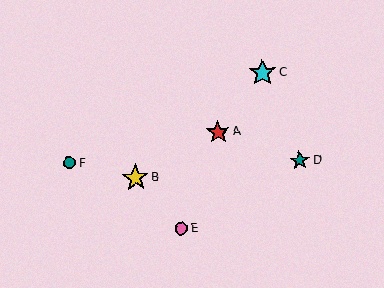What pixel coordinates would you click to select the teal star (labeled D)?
Click at (300, 161) to select the teal star D.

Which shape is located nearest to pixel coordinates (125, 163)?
The yellow star (labeled B) at (135, 178) is nearest to that location.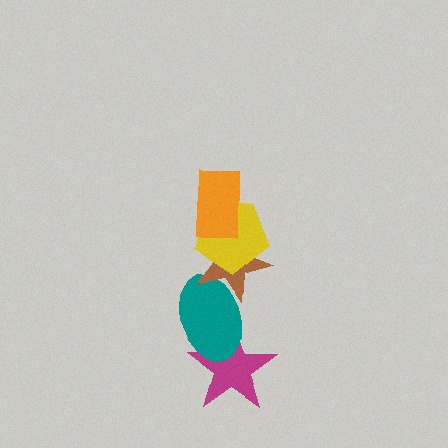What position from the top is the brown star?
The brown star is 3rd from the top.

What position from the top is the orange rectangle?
The orange rectangle is 1st from the top.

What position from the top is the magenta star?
The magenta star is 5th from the top.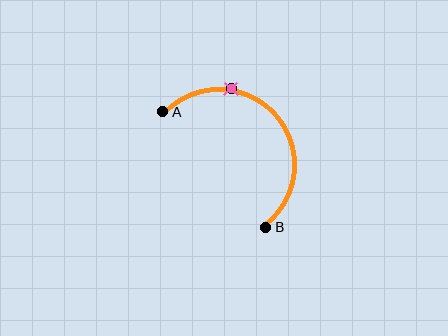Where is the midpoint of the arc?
The arc midpoint is the point on the curve farthest from the straight line joining A and B. It sits above and to the right of that line.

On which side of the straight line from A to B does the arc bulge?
The arc bulges above and to the right of the straight line connecting A and B.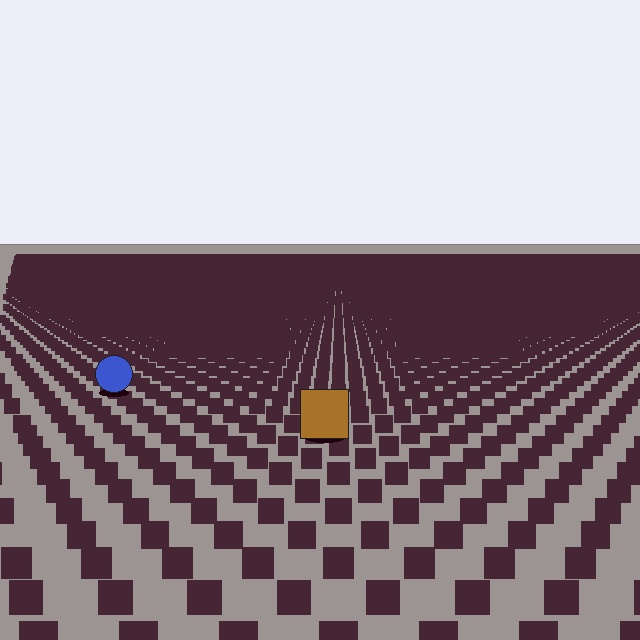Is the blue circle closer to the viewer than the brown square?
No. The brown square is closer — you can tell from the texture gradient: the ground texture is coarser near it.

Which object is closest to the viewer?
The brown square is closest. The texture marks near it are larger and more spread out.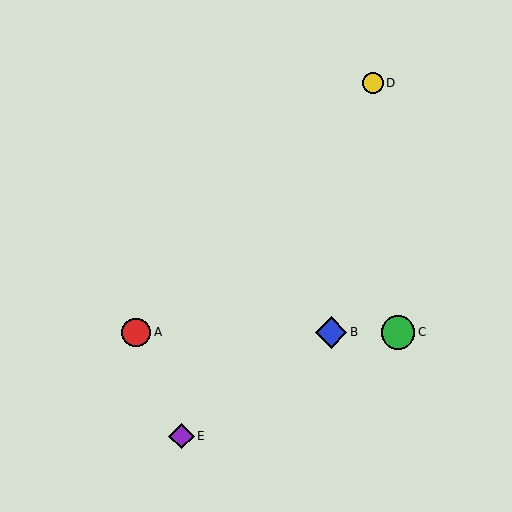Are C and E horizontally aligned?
No, C is at y≈333 and E is at y≈436.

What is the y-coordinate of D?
Object D is at y≈83.